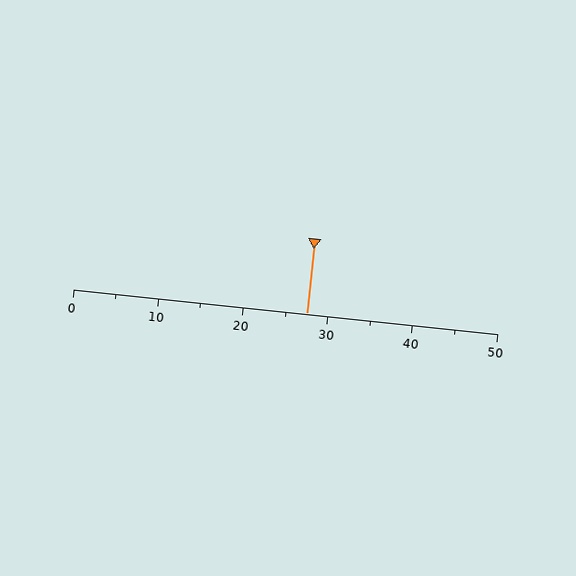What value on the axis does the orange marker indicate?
The marker indicates approximately 27.5.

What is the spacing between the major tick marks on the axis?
The major ticks are spaced 10 apart.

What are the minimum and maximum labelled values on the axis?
The axis runs from 0 to 50.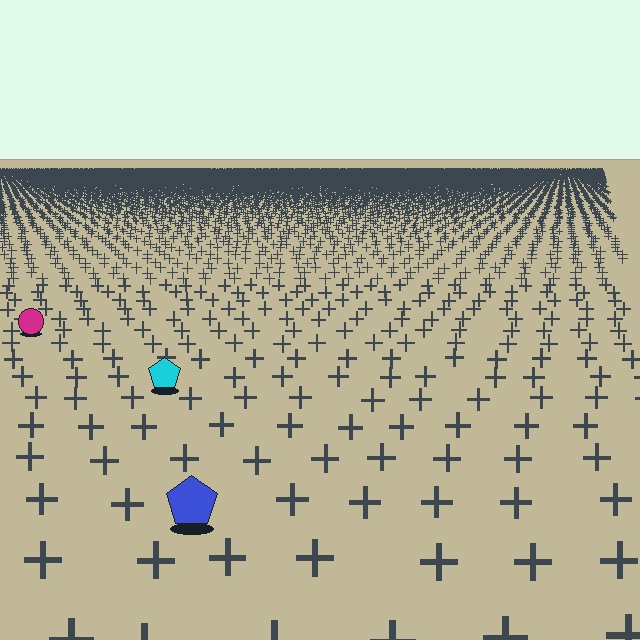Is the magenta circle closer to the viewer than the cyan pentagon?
No. The cyan pentagon is closer — you can tell from the texture gradient: the ground texture is coarser near it.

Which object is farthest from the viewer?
The magenta circle is farthest from the viewer. It appears smaller and the ground texture around it is denser.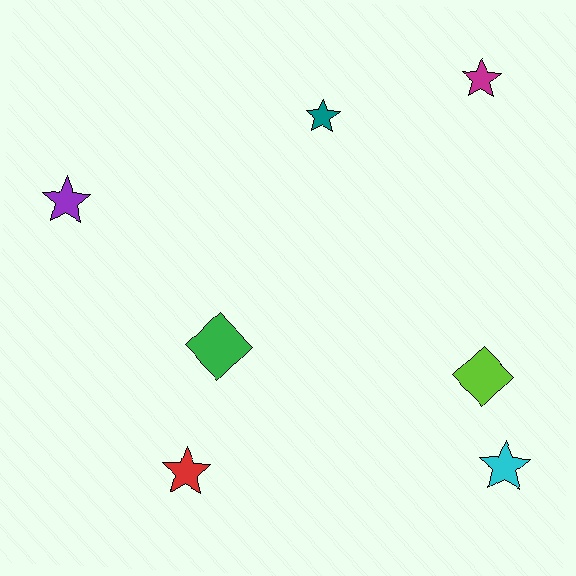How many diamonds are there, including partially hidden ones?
There are 2 diamonds.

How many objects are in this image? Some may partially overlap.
There are 7 objects.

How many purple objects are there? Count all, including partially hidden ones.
There is 1 purple object.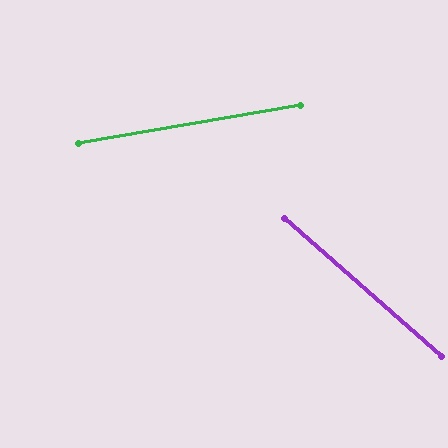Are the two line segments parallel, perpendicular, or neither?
Neither parallel nor perpendicular — they differ by about 51°.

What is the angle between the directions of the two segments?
Approximately 51 degrees.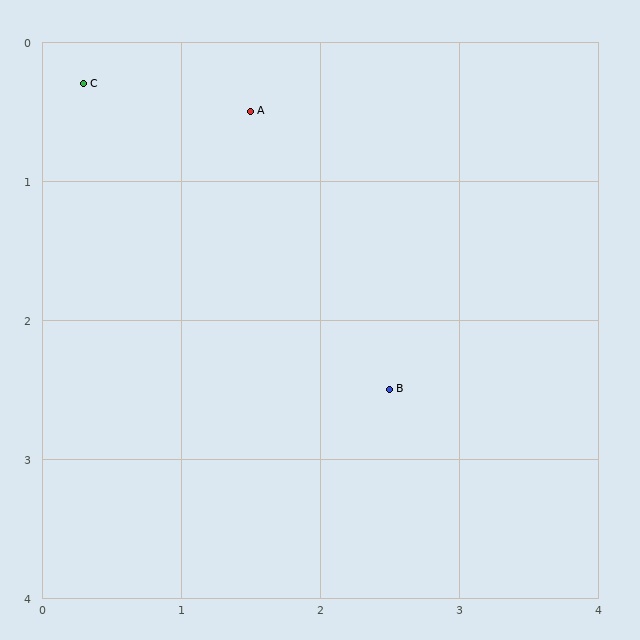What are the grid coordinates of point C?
Point C is at approximately (0.3, 0.3).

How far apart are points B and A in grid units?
Points B and A are about 2.2 grid units apart.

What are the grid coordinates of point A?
Point A is at approximately (1.5, 0.5).